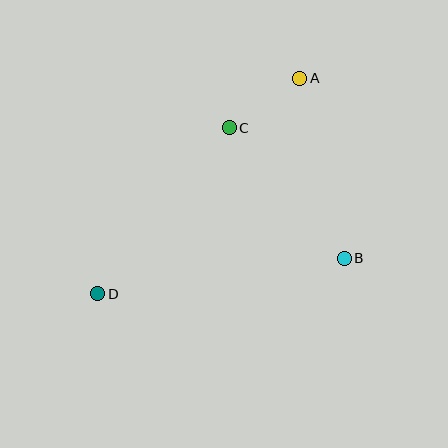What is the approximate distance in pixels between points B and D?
The distance between B and D is approximately 249 pixels.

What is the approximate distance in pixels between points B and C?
The distance between B and C is approximately 174 pixels.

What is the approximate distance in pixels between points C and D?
The distance between C and D is approximately 212 pixels.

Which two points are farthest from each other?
Points A and D are farthest from each other.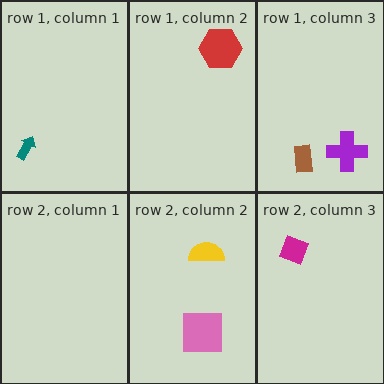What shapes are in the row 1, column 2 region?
The red hexagon.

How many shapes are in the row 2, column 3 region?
1.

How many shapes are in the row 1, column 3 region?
2.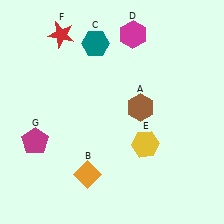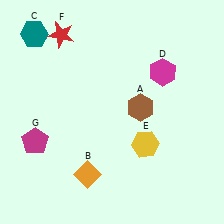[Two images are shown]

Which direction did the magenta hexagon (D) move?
The magenta hexagon (D) moved down.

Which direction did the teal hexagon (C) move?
The teal hexagon (C) moved left.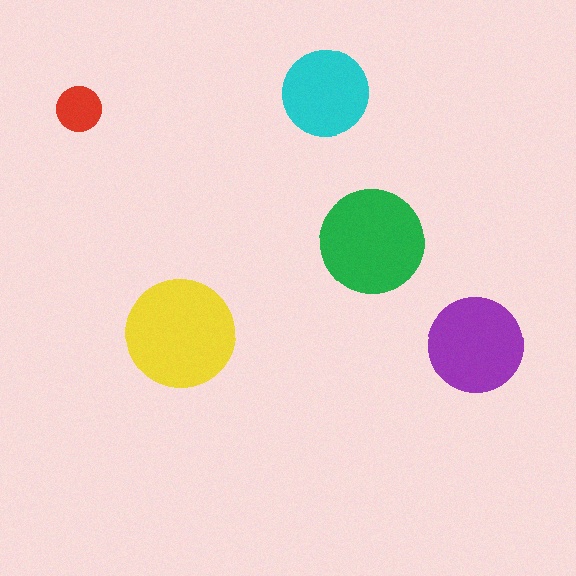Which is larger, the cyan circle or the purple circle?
The purple one.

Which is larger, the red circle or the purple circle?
The purple one.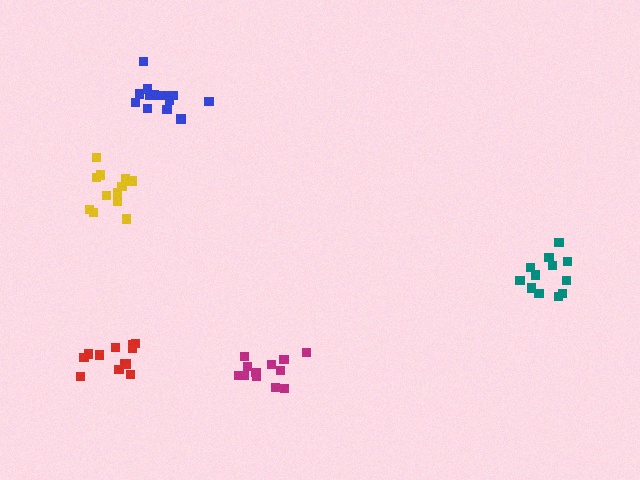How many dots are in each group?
Group 1: 12 dots, Group 2: 12 dots, Group 3: 12 dots, Group 4: 12 dots, Group 5: 14 dots (62 total).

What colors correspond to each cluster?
The clusters are colored: magenta, yellow, teal, red, blue.